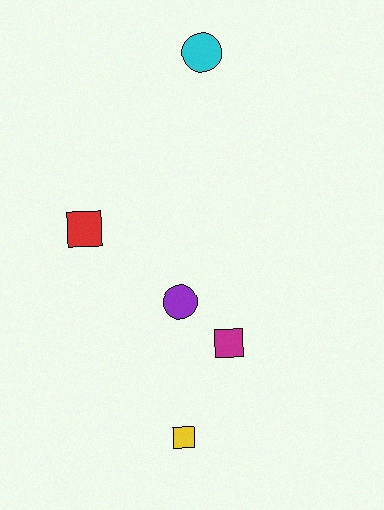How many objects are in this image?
There are 5 objects.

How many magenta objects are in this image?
There is 1 magenta object.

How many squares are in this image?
There are 3 squares.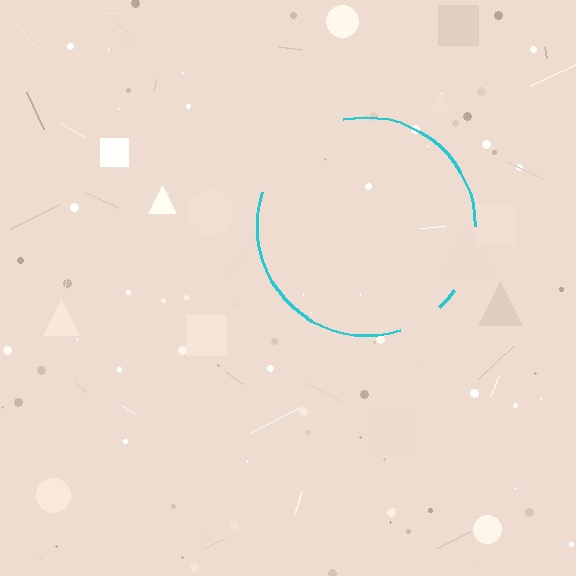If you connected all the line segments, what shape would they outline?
They would outline a circle.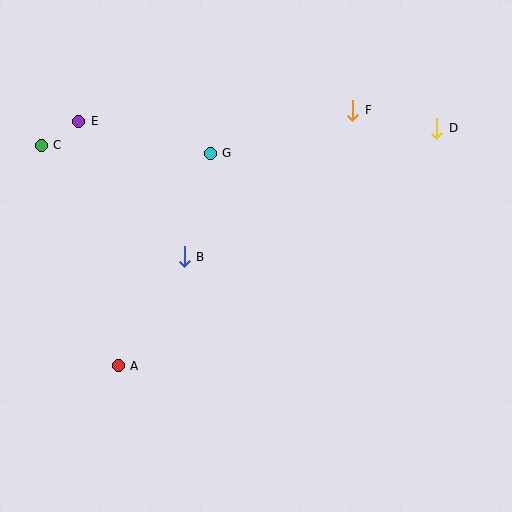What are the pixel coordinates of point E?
Point E is at (79, 121).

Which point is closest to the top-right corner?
Point D is closest to the top-right corner.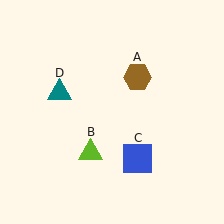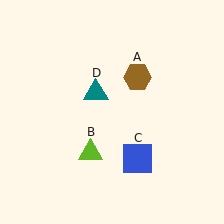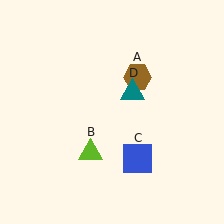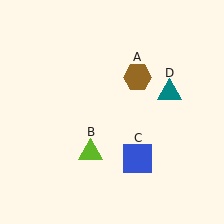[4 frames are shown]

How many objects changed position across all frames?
1 object changed position: teal triangle (object D).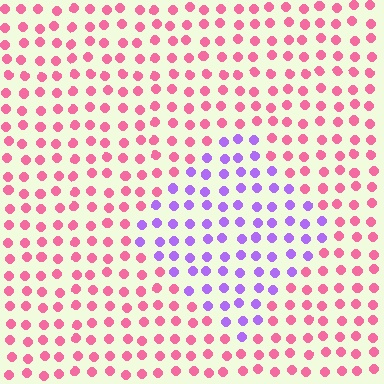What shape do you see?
I see a diamond.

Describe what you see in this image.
The image is filled with small pink elements in a uniform arrangement. A diamond-shaped region is visible where the elements are tinted to a slightly different hue, forming a subtle color boundary.